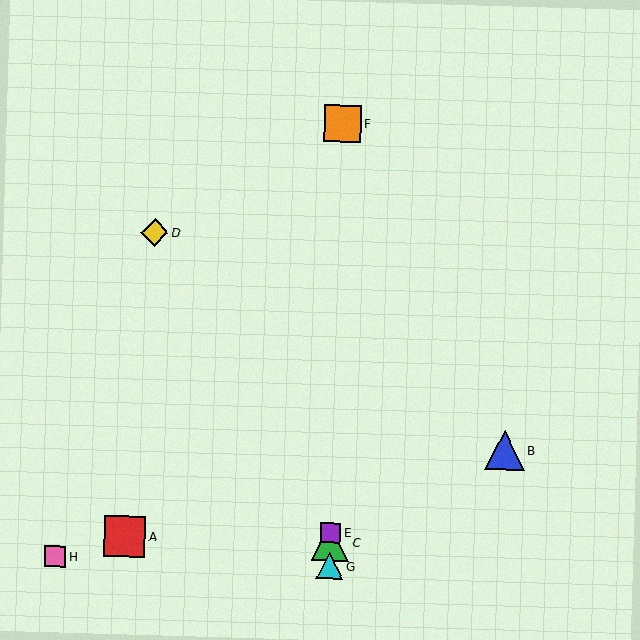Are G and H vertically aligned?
No, G is at x≈330 and H is at x≈55.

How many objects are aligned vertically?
4 objects (C, E, F, G) are aligned vertically.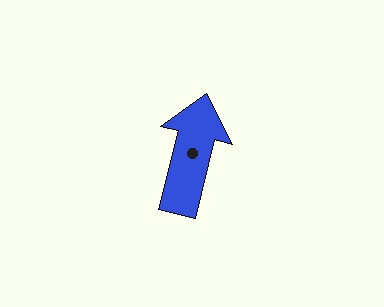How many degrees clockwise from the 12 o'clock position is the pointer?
Approximately 14 degrees.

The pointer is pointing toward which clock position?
Roughly 12 o'clock.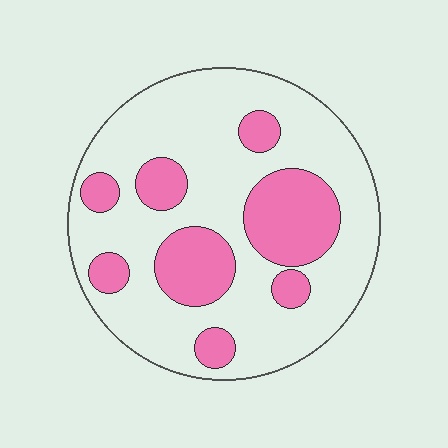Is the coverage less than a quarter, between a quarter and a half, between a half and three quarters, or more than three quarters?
Between a quarter and a half.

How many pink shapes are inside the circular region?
8.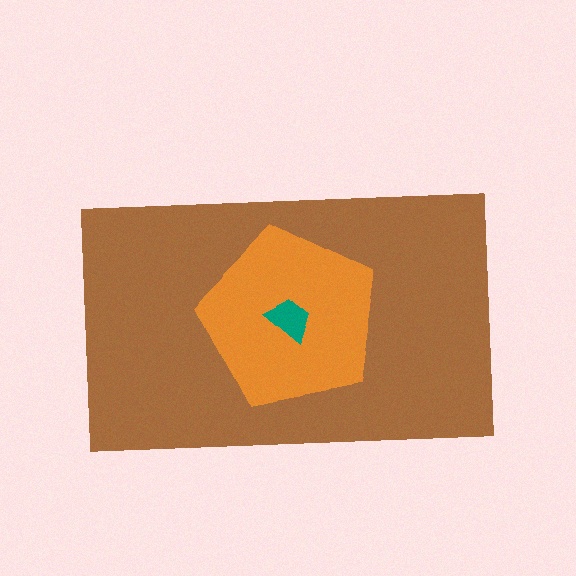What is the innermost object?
The teal trapezoid.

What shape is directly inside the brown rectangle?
The orange pentagon.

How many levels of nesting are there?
3.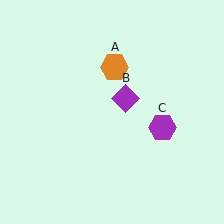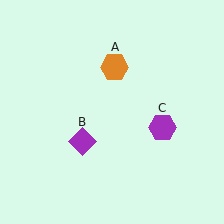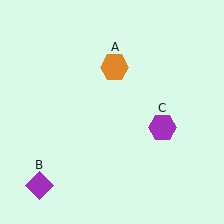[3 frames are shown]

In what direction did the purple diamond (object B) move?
The purple diamond (object B) moved down and to the left.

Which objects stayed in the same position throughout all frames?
Orange hexagon (object A) and purple hexagon (object C) remained stationary.